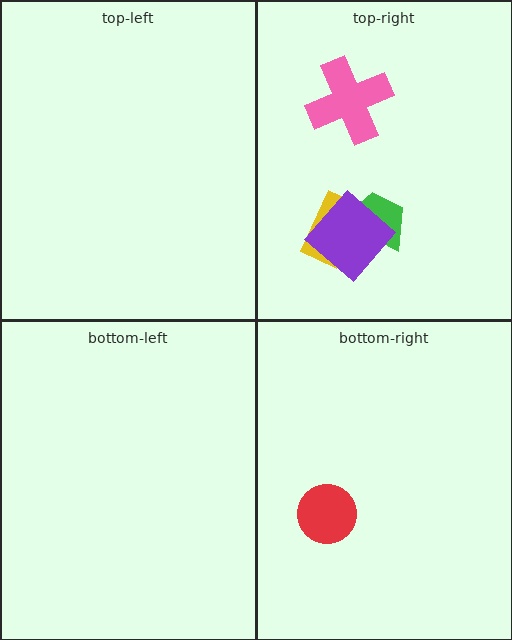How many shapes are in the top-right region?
4.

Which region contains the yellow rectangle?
The top-right region.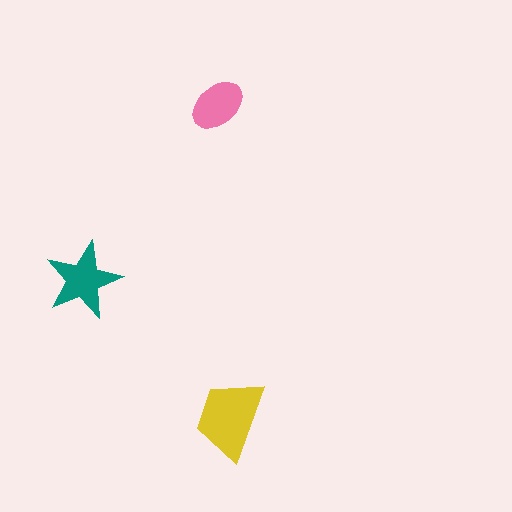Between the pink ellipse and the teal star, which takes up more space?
The teal star.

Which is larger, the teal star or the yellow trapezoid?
The yellow trapezoid.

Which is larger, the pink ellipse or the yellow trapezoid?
The yellow trapezoid.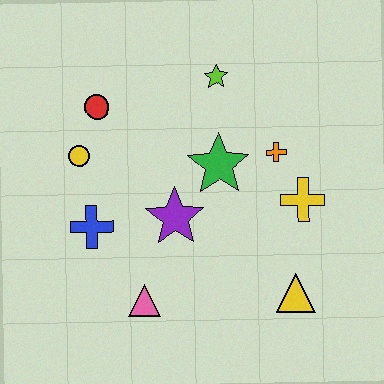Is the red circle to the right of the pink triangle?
No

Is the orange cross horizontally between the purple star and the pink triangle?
No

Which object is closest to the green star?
The orange cross is closest to the green star.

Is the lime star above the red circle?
Yes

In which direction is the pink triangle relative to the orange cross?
The pink triangle is below the orange cross.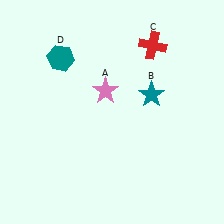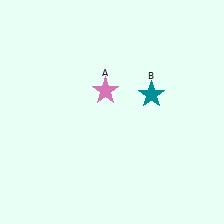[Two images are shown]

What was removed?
The teal hexagon (D), the red cross (C) were removed in Image 2.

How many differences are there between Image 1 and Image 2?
There are 2 differences between the two images.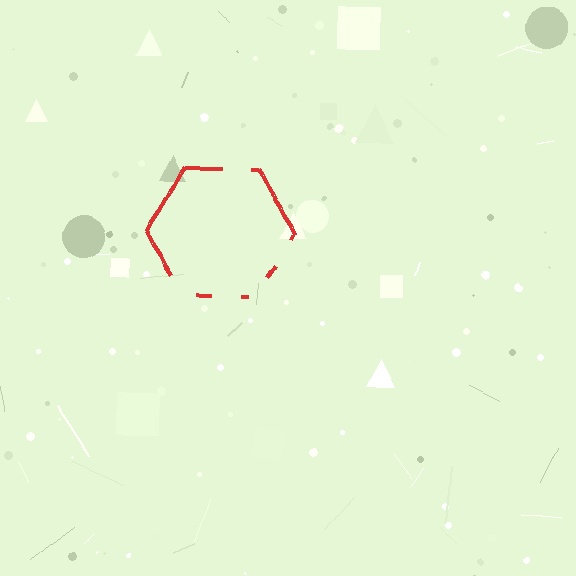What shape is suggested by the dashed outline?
The dashed outline suggests a hexagon.